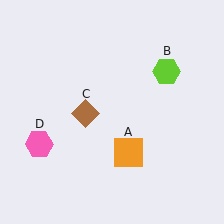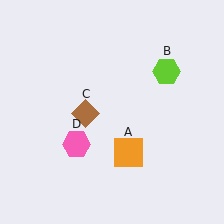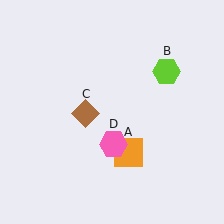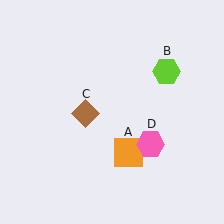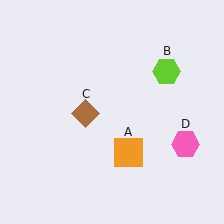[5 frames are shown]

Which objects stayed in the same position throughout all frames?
Orange square (object A) and lime hexagon (object B) and brown diamond (object C) remained stationary.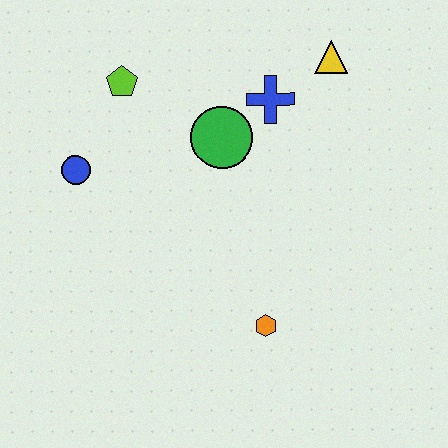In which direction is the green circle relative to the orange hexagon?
The green circle is above the orange hexagon.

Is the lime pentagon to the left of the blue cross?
Yes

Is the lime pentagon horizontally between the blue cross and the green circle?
No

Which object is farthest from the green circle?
The orange hexagon is farthest from the green circle.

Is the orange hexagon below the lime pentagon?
Yes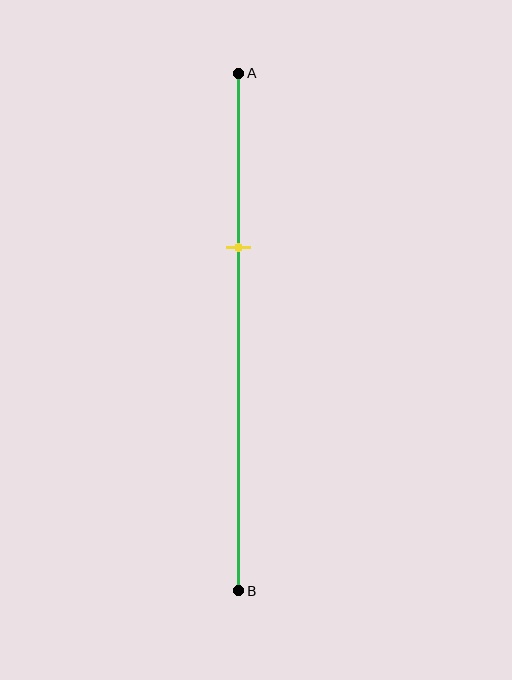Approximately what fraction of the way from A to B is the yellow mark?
The yellow mark is approximately 35% of the way from A to B.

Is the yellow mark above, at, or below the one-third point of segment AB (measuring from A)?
The yellow mark is approximately at the one-third point of segment AB.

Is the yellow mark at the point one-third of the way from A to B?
Yes, the mark is approximately at the one-third point.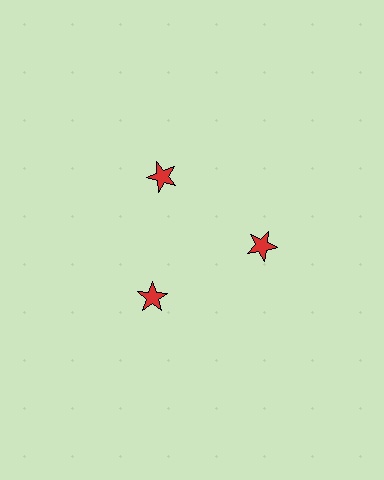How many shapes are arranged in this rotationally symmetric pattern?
There are 3 shapes, arranged in 3 groups of 1.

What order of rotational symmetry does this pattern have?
This pattern has 3-fold rotational symmetry.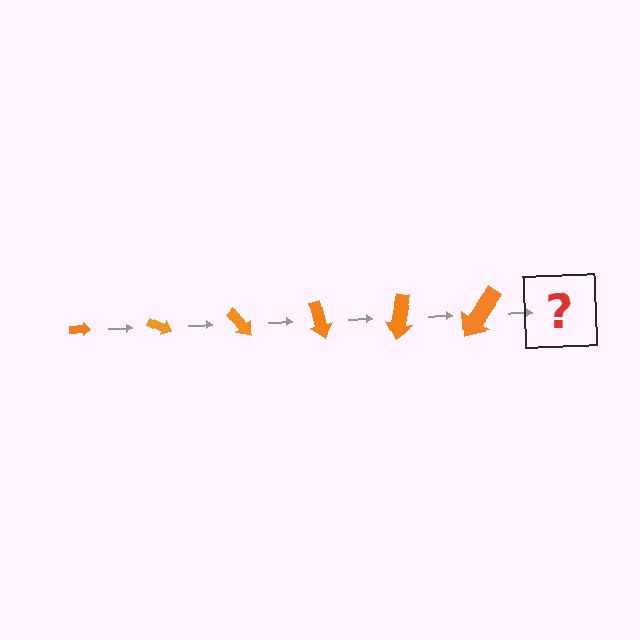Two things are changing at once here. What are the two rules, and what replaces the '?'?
The two rules are that the arrow grows larger each step and it rotates 25 degrees each step. The '?' should be an arrow, larger than the previous one and rotated 150 degrees from the start.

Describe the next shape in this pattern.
It should be an arrow, larger than the previous one and rotated 150 degrees from the start.